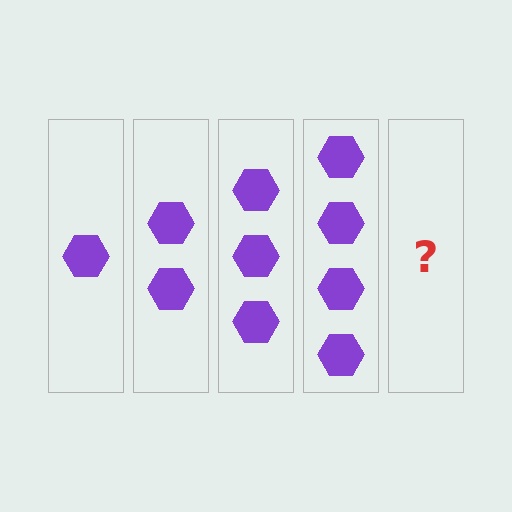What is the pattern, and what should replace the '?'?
The pattern is that each step adds one more hexagon. The '?' should be 5 hexagons.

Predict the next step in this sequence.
The next step is 5 hexagons.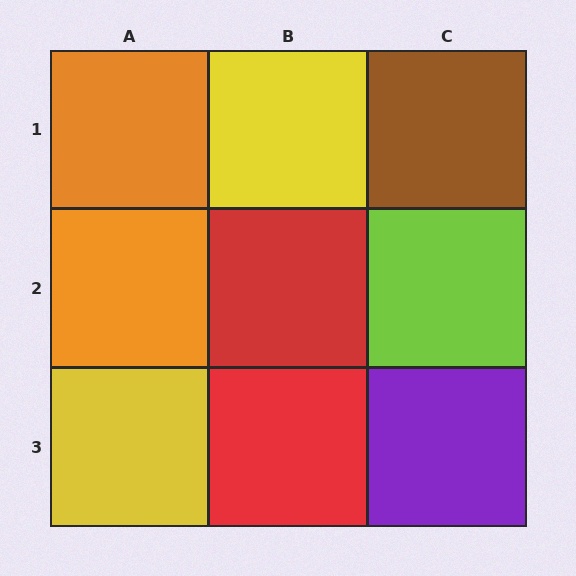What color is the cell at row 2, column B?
Red.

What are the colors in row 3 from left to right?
Yellow, red, purple.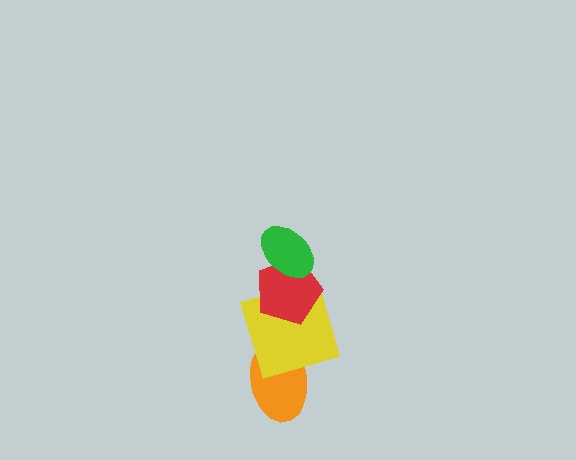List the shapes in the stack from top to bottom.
From top to bottom: the green ellipse, the red pentagon, the yellow square, the orange ellipse.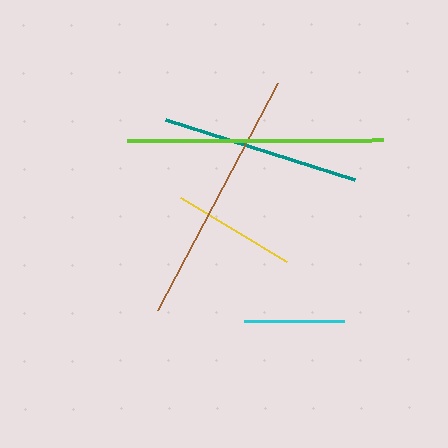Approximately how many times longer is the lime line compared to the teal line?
The lime line is approximately 1.3 times the length of the teal line.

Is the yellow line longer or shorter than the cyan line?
The yellow line is longer than the cyan line.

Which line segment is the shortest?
The cyan line is the shortest at approximately 100 pixels.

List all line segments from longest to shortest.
From longest to shortest: brown, lime, teal, yellow, cyan.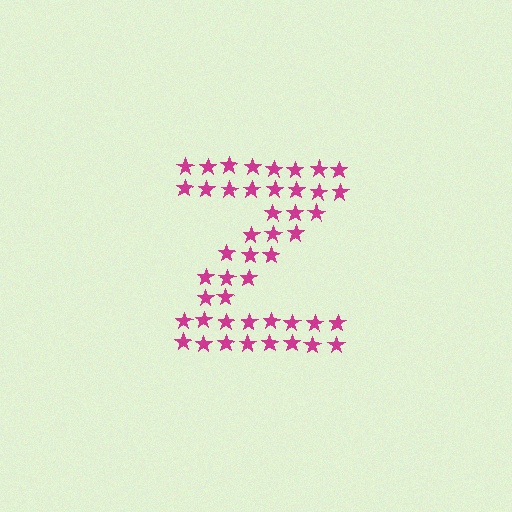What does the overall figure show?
The overall figure shows the letter Z.